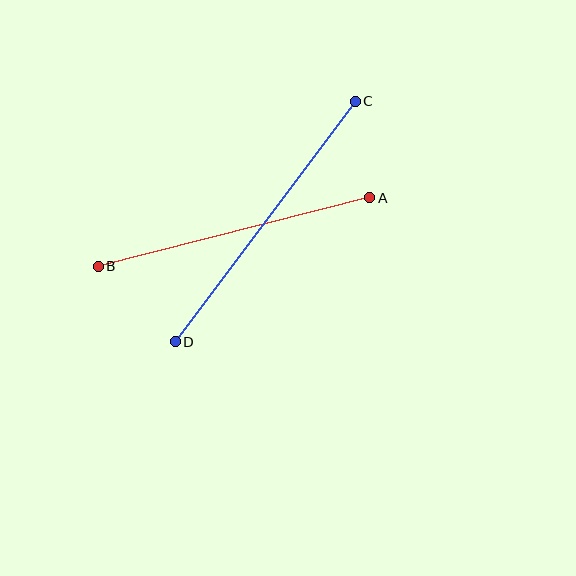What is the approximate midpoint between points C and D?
The midpoint is at approximately (265, 222) pixels.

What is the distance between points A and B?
The distance is approximately 280 pixels.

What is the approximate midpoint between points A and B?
The midpoint is at approximately (234, 232) pixels.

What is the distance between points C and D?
The distance is approximately 300 pixels.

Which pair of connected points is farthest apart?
Points C and D are farthest apart.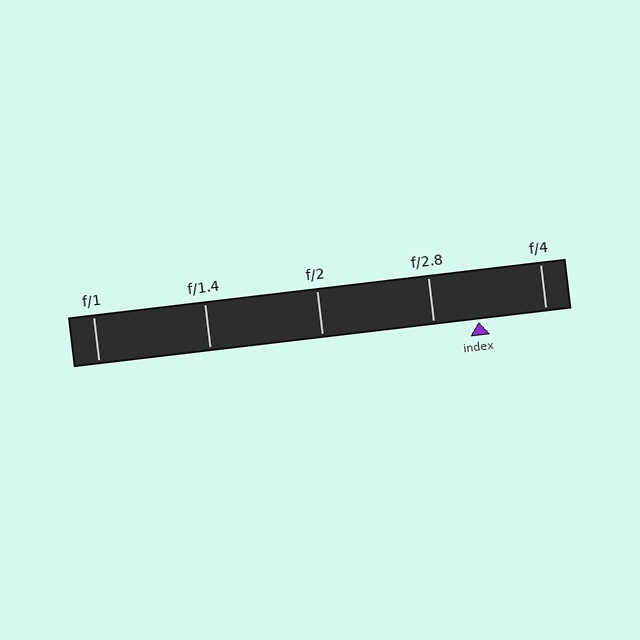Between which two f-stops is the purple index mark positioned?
The index mark is between f/2.8 and f/4.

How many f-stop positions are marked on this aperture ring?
There are 5 f-stop positions marked.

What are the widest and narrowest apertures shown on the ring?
The widest aperture shown is f/1 and the narrowest is f/4.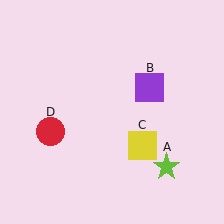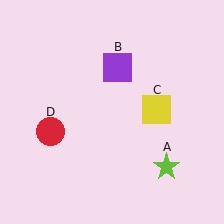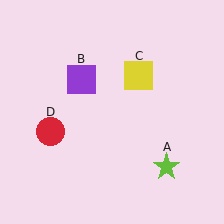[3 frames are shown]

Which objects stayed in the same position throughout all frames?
Lime star (object A) and red circle (object D) remained stationary.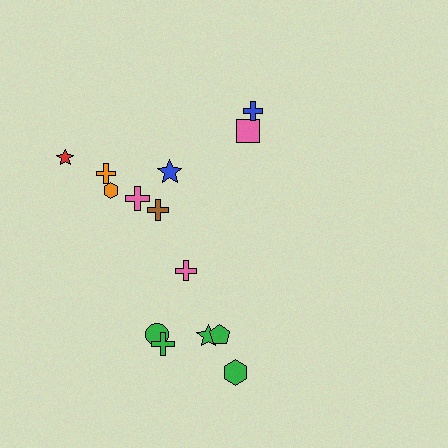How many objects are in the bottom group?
There are 6 objects.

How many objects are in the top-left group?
There are 5 objects.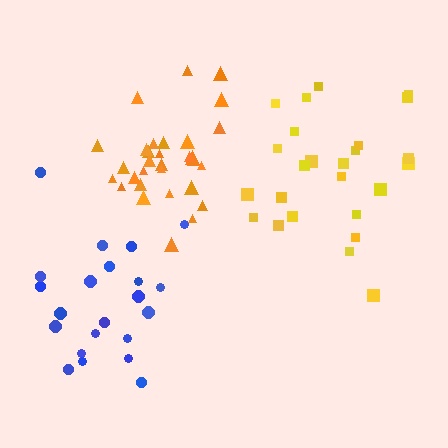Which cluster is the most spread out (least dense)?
Blue.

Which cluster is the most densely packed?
Orange.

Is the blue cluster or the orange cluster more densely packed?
Orange.